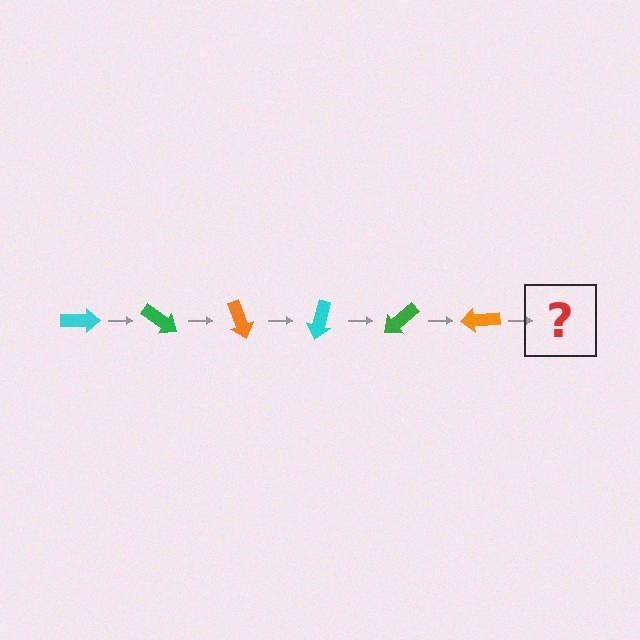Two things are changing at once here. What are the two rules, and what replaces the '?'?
The two rules are that it rotates 35 degrees each step and the color cycles through cyan, green, and orange. The '?' should be a cyan arrow, rotated 210 degrees from the start.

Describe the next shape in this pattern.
It should be a cyan arrow, rotated 210 degrees from the start.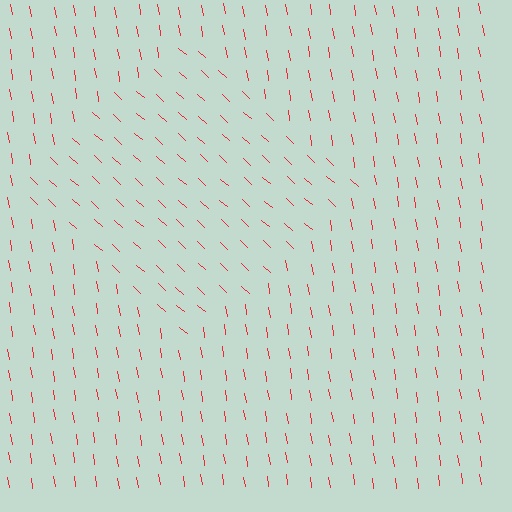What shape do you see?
I see a diamond.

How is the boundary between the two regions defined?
The boundary is defined purely by a change in line orientation (approximately 39 degrees difference). All lines are the same color and thickness.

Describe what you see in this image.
The image is filled with small red line segments. A diamond region in the image has lines oriented differently from the surrounding lines, creating a visible texture boundary.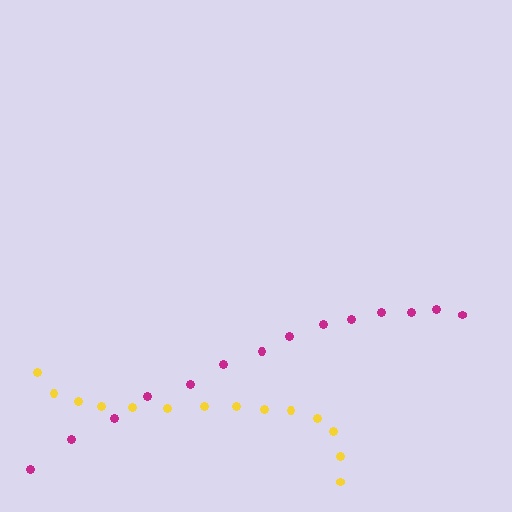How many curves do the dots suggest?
There are 2 distinct paths.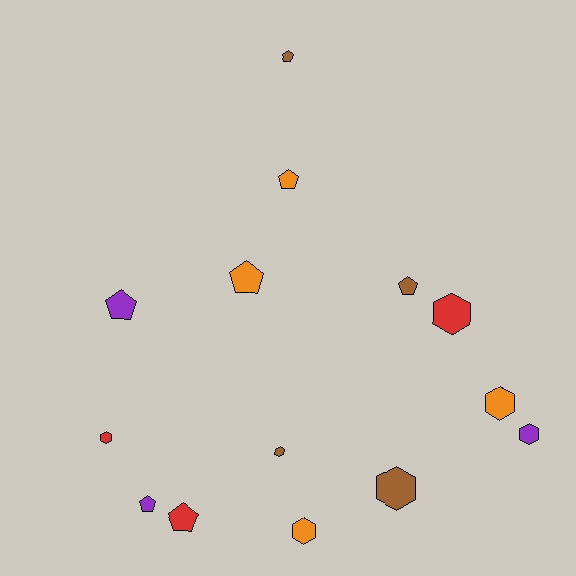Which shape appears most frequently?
Hexagon, with 7 objects.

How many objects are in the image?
There are 14 objects.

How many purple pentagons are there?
There are 2 purple pentagons.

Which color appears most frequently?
Brown, with 4 objects.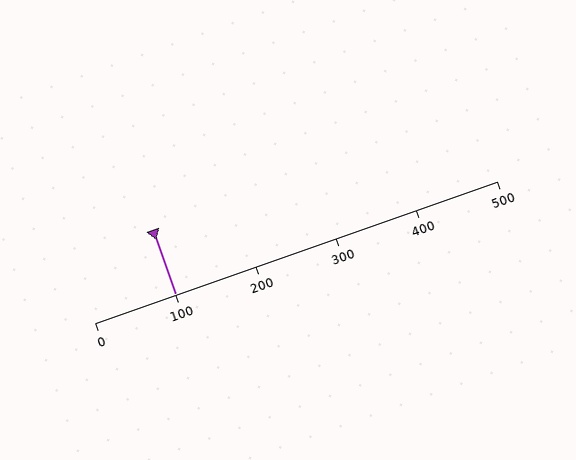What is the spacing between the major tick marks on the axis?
The major ticks are spaced 100 apart.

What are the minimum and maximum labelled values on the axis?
The axis runs from 0 to 500.